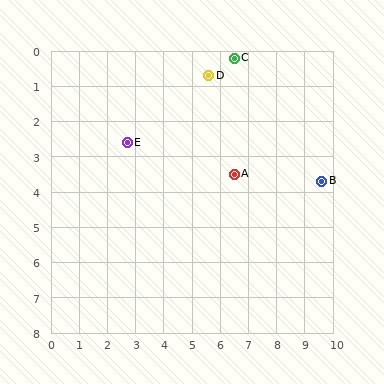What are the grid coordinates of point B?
Point B is at approximately (9.6, 3.7).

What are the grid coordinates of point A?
Point A is at approximately (6.5, 3.5).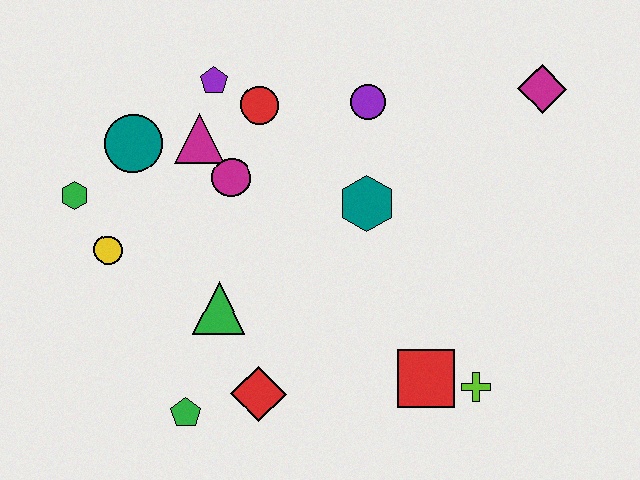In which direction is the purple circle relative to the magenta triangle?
The purple circle is to the right of the magenta triangle.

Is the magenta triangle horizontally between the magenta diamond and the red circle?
No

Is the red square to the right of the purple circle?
Yes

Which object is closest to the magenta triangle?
The magenta circle is closest to the magenta triangle.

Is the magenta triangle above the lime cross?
Yes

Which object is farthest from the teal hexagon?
The green hexagon is farthest from the teal hexagon.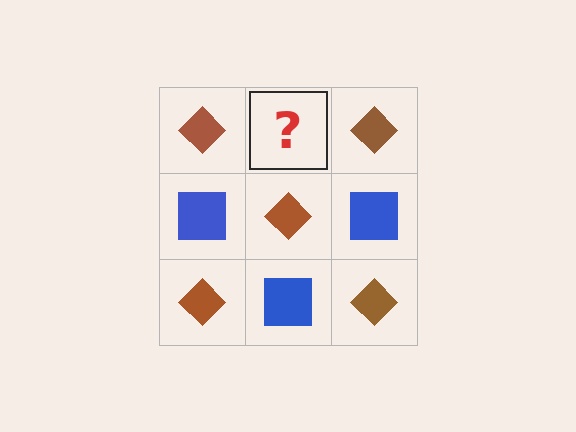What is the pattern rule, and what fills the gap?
The rule is that it alternates brown diamond and blue square in a checkerboard pattern. The gap should be filled with a blue square.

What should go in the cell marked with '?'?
The missing cell should contain a blue square.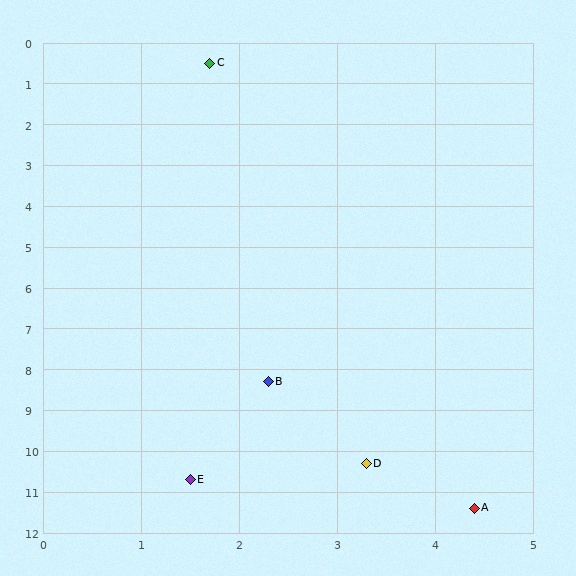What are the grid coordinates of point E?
Point E is at approximately (1.5, 10.7).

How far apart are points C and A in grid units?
Points C and A are about 11.2 grid units apart.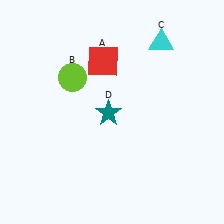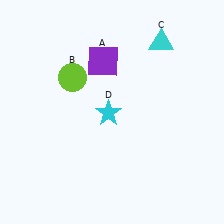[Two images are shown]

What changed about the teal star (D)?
In Image 1, D is teal. In Image 2, it changed to cyan.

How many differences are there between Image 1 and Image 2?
There are 2 differences between the two images.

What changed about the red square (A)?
In Image 1, A is red. In Image 2, it changed to purple.